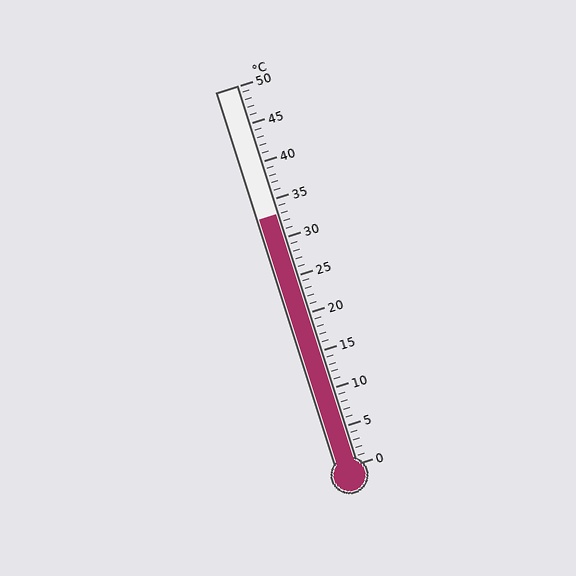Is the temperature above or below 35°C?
The temperature is below 35°C.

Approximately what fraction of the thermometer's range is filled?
The thermometer is filled to approximately 65% of its range.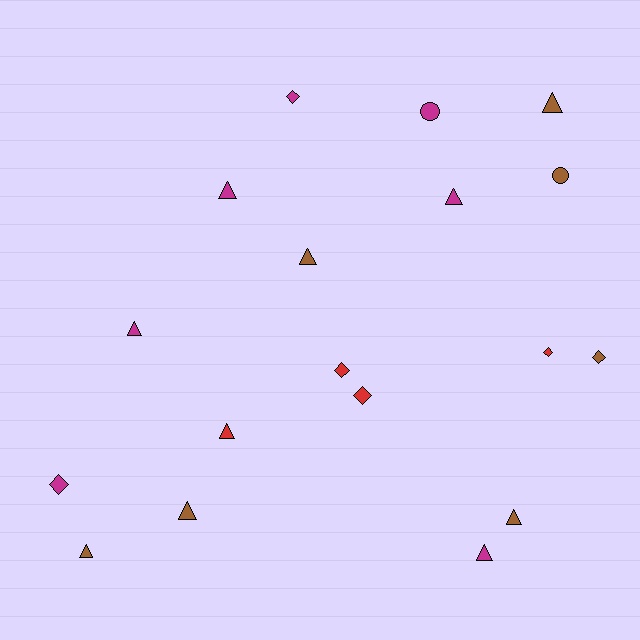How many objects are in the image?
There are 18 objects.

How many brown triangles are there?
There are 5 brown triangles.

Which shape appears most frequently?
Triangle, with 10 objects.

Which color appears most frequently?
Magenta, with 7 objects.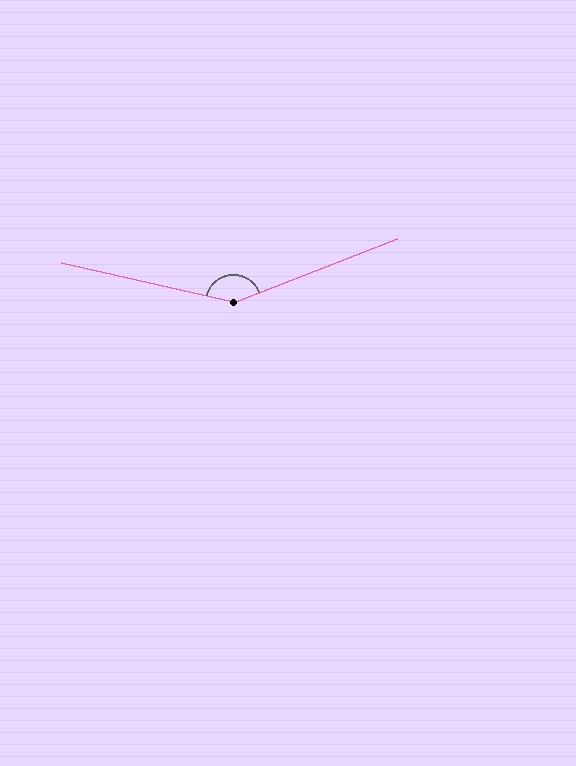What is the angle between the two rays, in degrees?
Approximately 146 degrees.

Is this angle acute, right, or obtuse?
It is obtuse.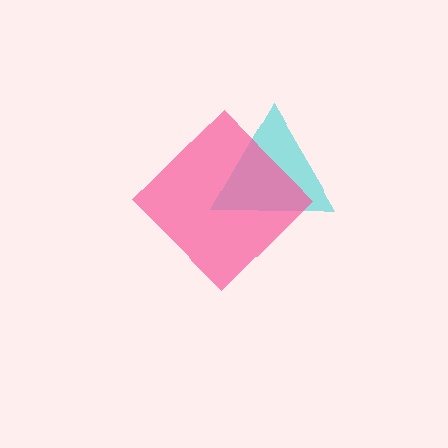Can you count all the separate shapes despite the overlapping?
Yes, there are 2 separate shapes.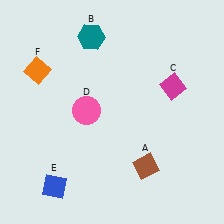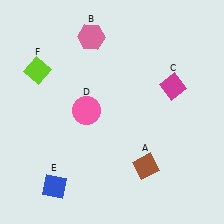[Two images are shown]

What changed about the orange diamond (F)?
In Image 1, F is orange. In Image 2, it changed to lime.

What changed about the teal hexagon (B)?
In Image 1, B is teal. In Image 2, it changed to pink.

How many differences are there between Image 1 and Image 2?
There are 2 differences between the two images.